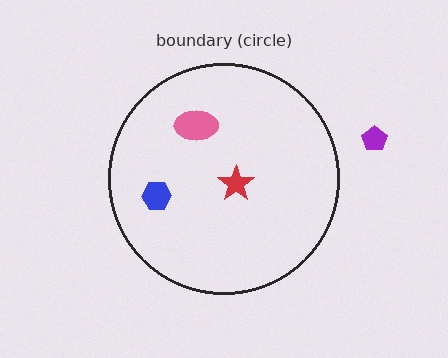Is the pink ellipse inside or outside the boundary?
Inside.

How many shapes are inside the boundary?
3 inside, 1 outside.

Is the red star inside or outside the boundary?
Inside.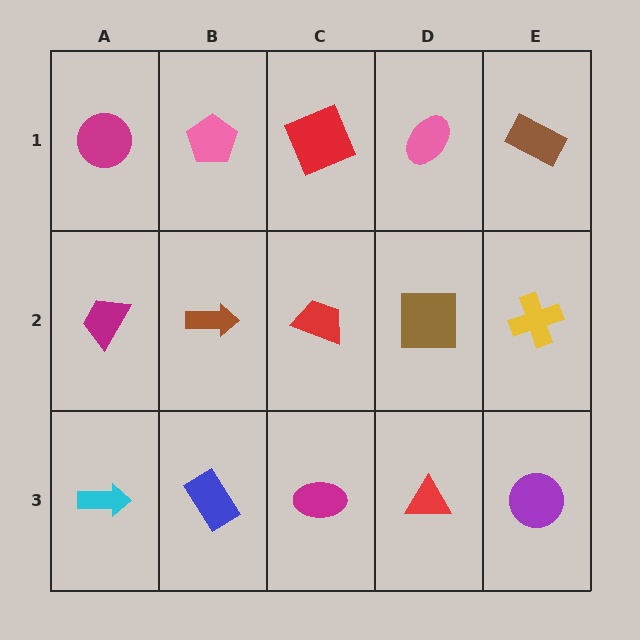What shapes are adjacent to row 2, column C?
A red square (row 1, column C), a magenta ellipse (row 3, column C), a brown arrow (row 2, column B), a brown square (row 2, column D).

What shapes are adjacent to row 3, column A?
A magenta trapezoid (row 2, column A), a blue rectangle (row 3, column B).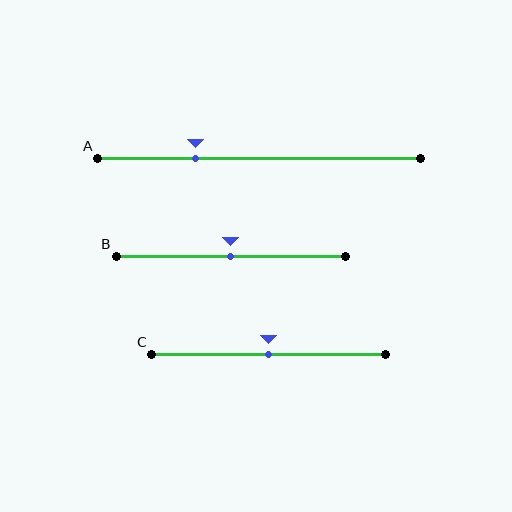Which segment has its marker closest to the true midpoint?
Segment B has its marker closest to the true midpoint.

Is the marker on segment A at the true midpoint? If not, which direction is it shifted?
No, the marker on segment A is shifted to the left by about 20% of the segment length.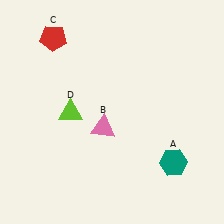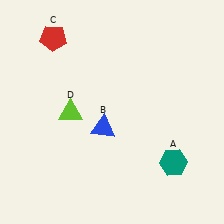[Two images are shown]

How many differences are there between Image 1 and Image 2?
There is 1 difference between the two images.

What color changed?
The triangle (B) changed from pink in Image 1 to blue in Image 2.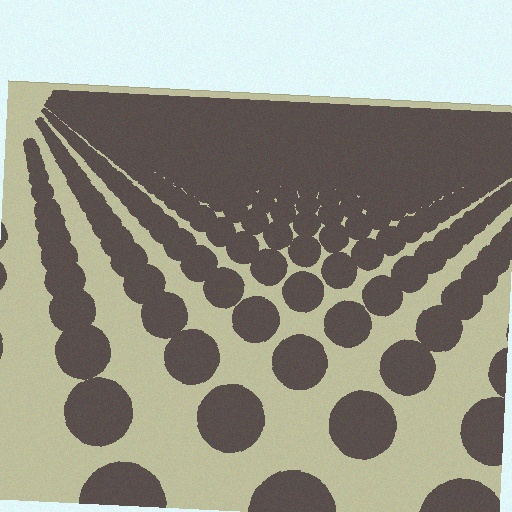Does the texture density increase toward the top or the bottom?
Density increases toward the top.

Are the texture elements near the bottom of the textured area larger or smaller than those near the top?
Larger. Near the bottom, elements are closer to the viewer and appear at a bigger on-screen size.